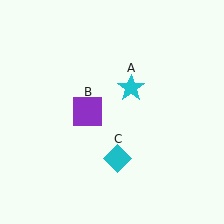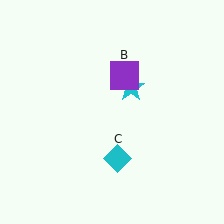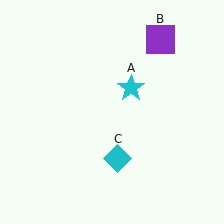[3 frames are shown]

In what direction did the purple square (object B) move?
The purple square (object B) moved up and to the right.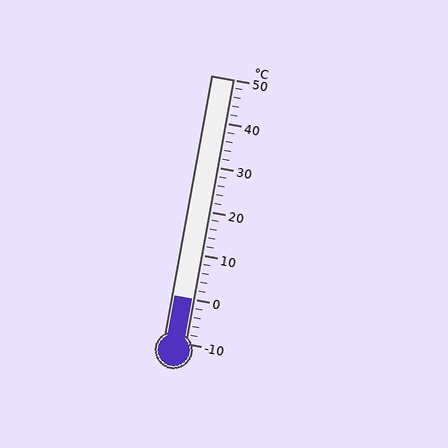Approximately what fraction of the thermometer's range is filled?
The thermometer is filled to approximately 15% of its range.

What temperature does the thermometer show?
The thermometer shows approximately 0°C.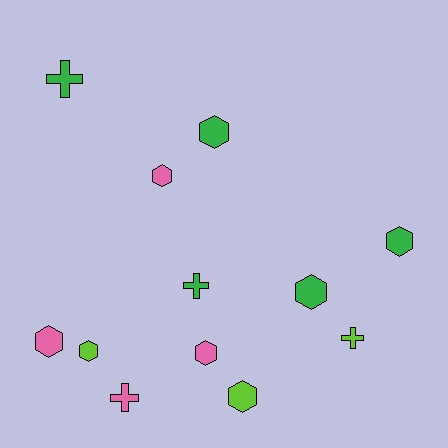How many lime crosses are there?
There is 1 lime cross.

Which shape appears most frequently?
Hexagon, with 8 objects.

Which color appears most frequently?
Green, with 5 objects.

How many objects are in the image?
There are 12 objects.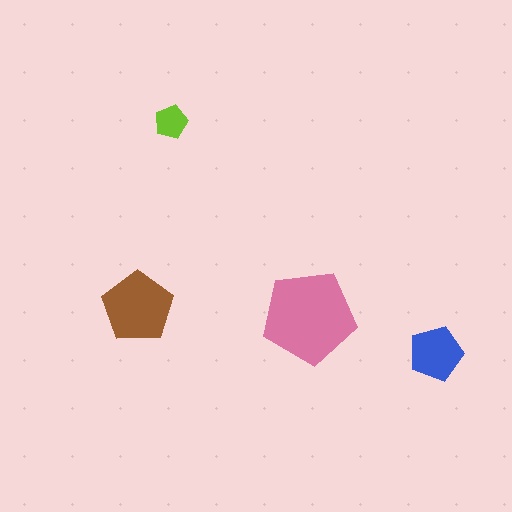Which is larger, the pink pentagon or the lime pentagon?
The pink one.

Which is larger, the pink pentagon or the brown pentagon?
The pink one.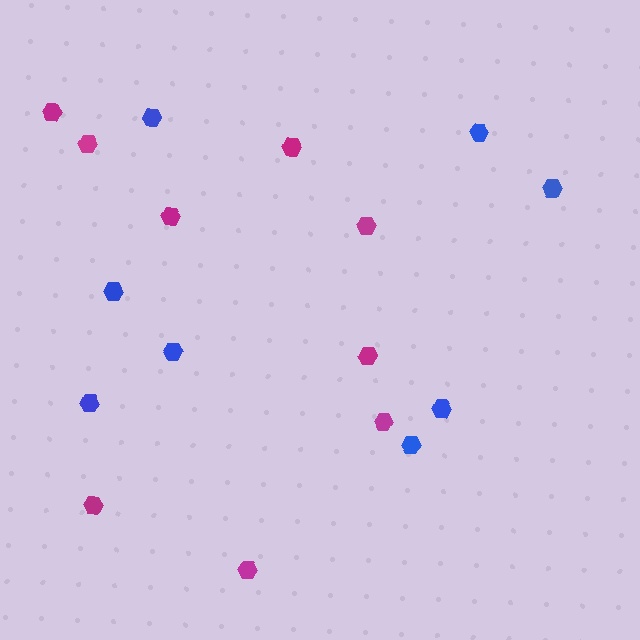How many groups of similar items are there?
There are 2 groups: one group of blue hexagons (8) and one group of magenta hexagons (9).